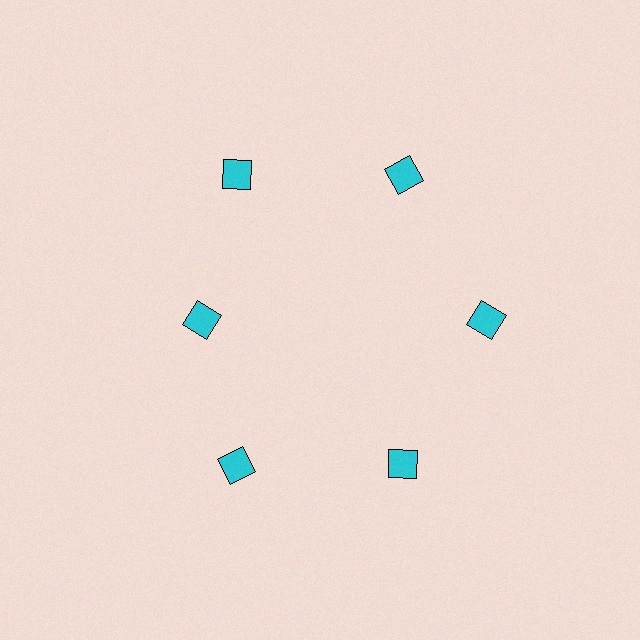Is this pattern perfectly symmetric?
No. The 6 cyan squares are arranged in a ring, but one element near the 9 o'clock position is pulled inward toward the center, breaking the 6-fold rotational symmetry.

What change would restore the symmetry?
The symmetry would be restored by moving it outward, back onto the ring so that all 6 squares sit at equal angles and equal distance from the center.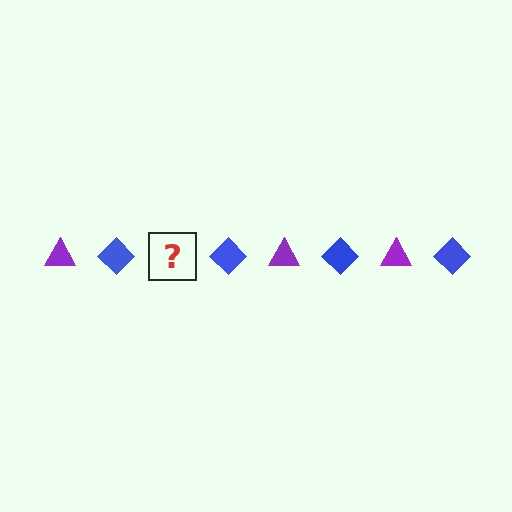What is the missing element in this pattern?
The missing element is a purple triangle.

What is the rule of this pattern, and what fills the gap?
The rule is that the pattern alternates between purple triangle and blue diamond. The gap should be filled with a purple triangle.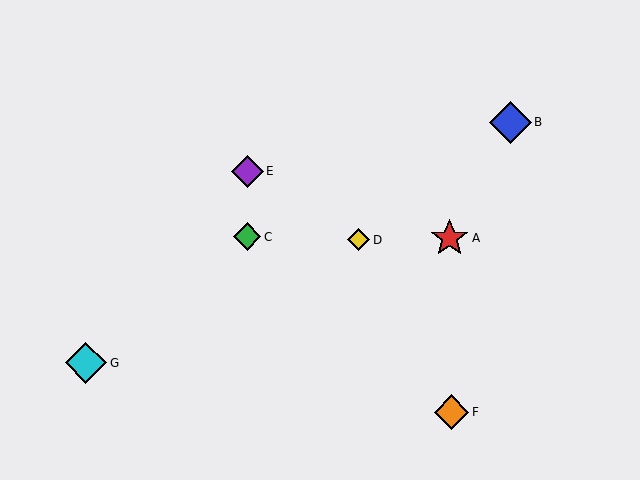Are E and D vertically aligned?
No, E is at x≈247 and D is at x≈358.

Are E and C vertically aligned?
Yes, both are at x≈247.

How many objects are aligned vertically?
2 objects (C, E) are aligned vertically.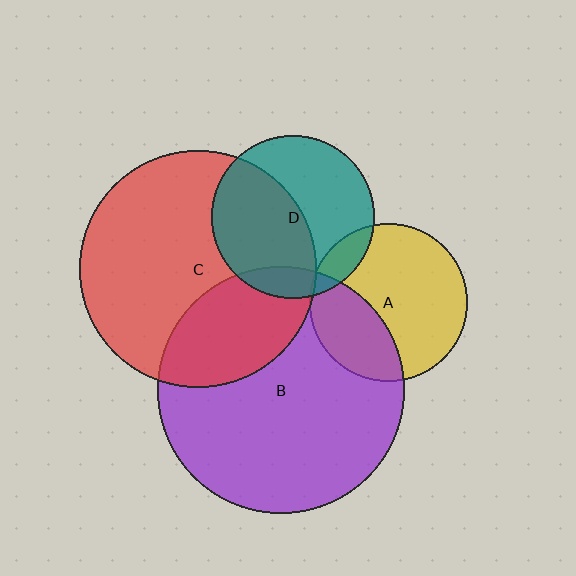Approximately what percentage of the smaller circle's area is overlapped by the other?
Approximately 5%.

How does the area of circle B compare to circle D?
Approximately 2.3 times.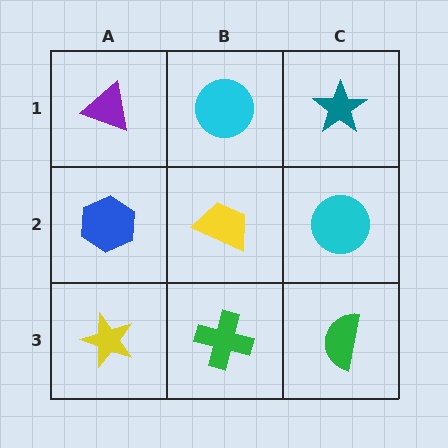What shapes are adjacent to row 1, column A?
A blue hexagon (row 2, column A), a cyan circle (row 1, column B).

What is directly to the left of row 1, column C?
A cyan circle.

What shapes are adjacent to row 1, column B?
A yellow trapezoid (row 2, column B), a purple triangle (row 1, column A), a teal star (row 1, column C).